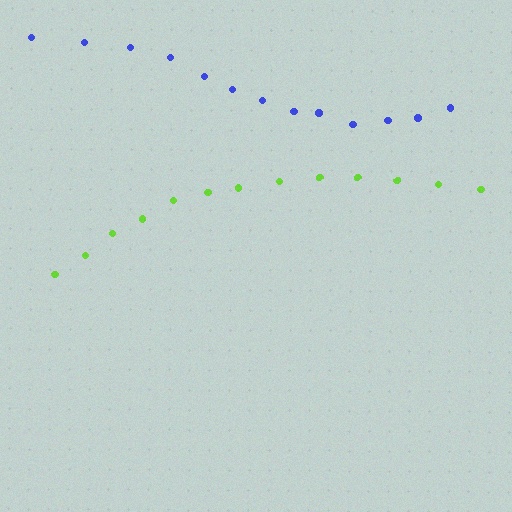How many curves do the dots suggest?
There are 2 distinct paths.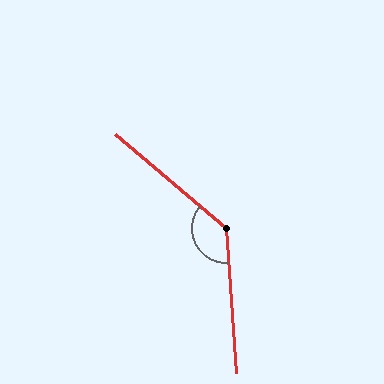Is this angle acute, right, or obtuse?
It is obtuse.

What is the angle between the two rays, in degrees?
Approximately 134 degrees.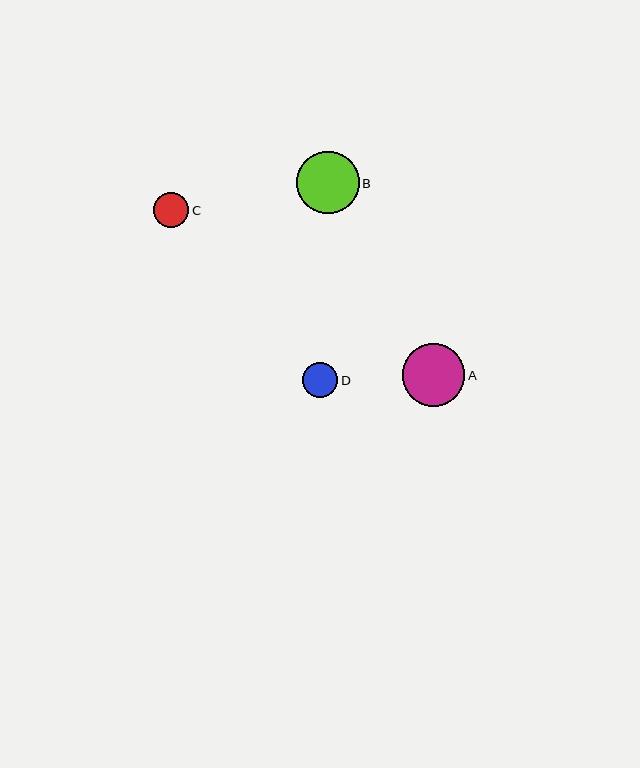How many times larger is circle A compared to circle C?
Circle A is approximately 1.8 times the size of circle C.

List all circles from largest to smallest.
From largest to smallest: B, A, C, D.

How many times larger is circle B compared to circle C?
Circle B is approximately 1.8 times the size of circle C.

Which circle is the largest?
Circle B is the largest with a size of approximately 63 pixels.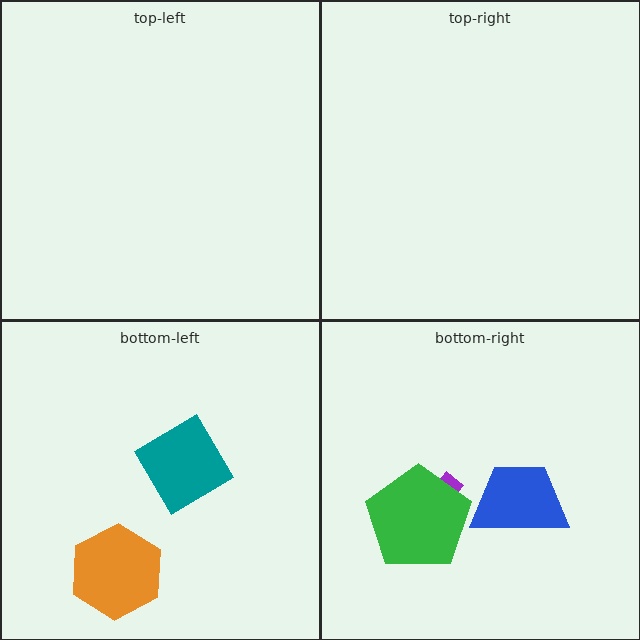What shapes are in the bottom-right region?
The purple arrow, the green pentagon, the blue trapezoid.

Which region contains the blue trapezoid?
The bottom-right region.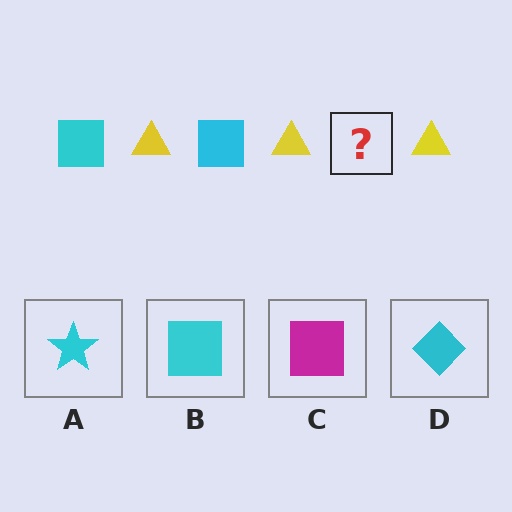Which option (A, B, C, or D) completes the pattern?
B.